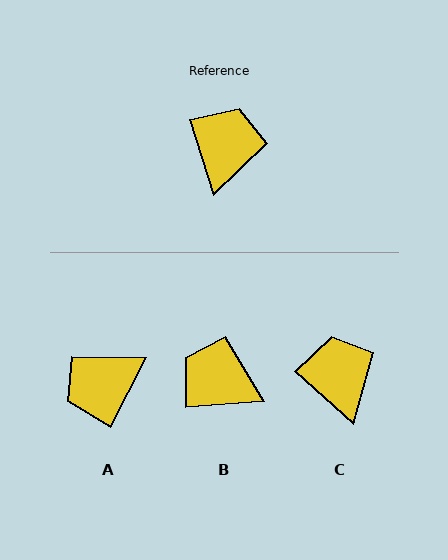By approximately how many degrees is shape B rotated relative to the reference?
Approximately 77 degrees counter-clockwise.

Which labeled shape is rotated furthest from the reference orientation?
A, about 135 degrees away.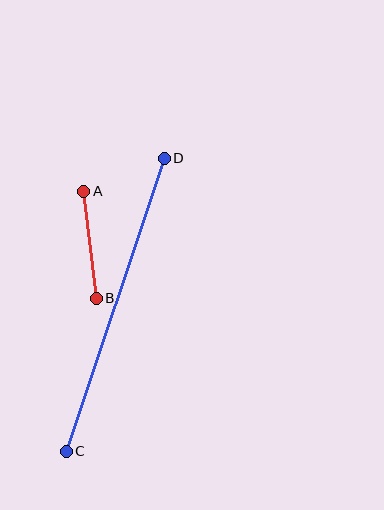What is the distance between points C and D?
The distance is approximately 309 pixels.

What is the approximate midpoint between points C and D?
The midpoint is at approximately (115, 305) pixels.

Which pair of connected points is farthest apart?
Points C and D are farthest apart.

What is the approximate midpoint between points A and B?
The midpoint is at approximately (90, 245) pixels.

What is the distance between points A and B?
The distance is approximately 108 pixels.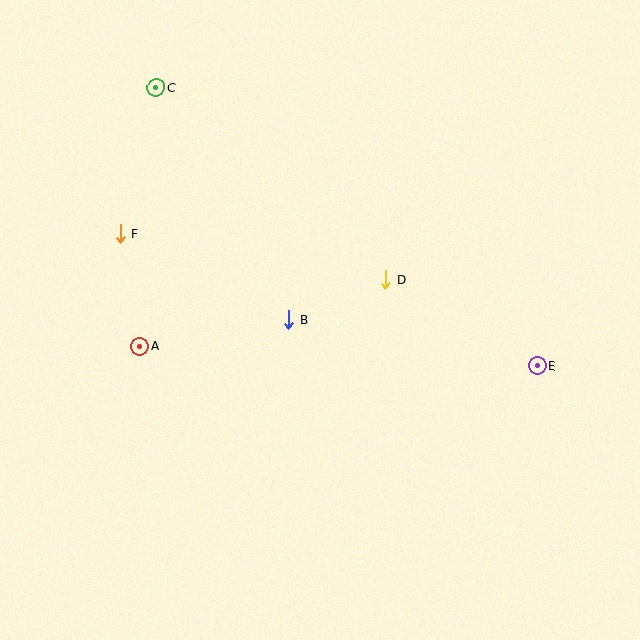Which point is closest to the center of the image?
Point B at (289, 320) is closest to the center.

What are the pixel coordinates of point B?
Point B is at (289, 320).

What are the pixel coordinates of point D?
Point D is at (386, 280).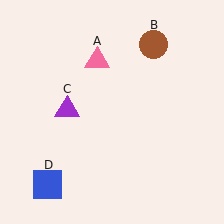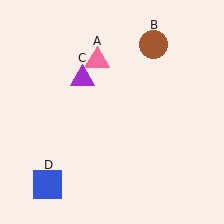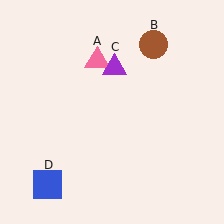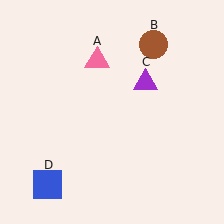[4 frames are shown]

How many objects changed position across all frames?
1 object changed position: purple triangle (object C).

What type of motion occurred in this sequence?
The purple triangle (object C) rotated clockwise around the center of the scene.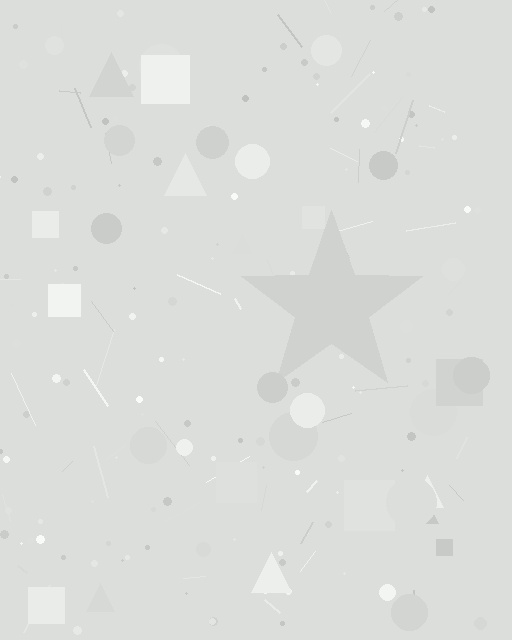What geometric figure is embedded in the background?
A star is embedded in the background.